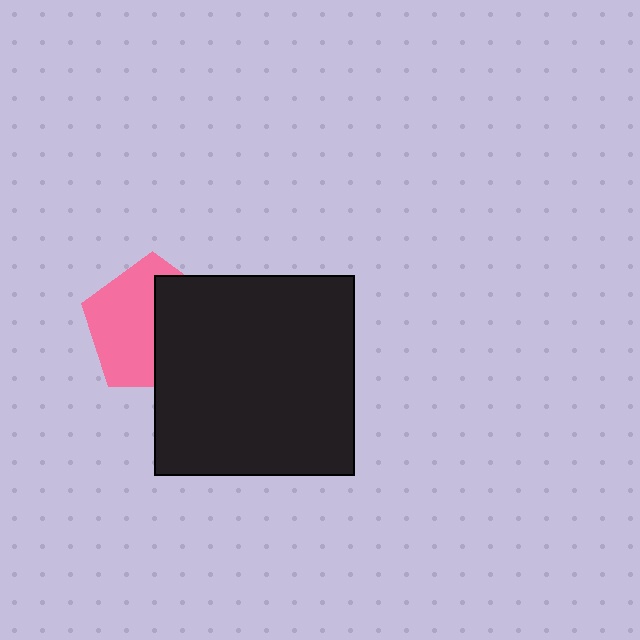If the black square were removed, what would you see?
You would see the complete pink pentagon.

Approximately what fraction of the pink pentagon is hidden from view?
Roughly 46% of the pink pentagon is hidden behind the black square.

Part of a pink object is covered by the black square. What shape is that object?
It is a pentagon.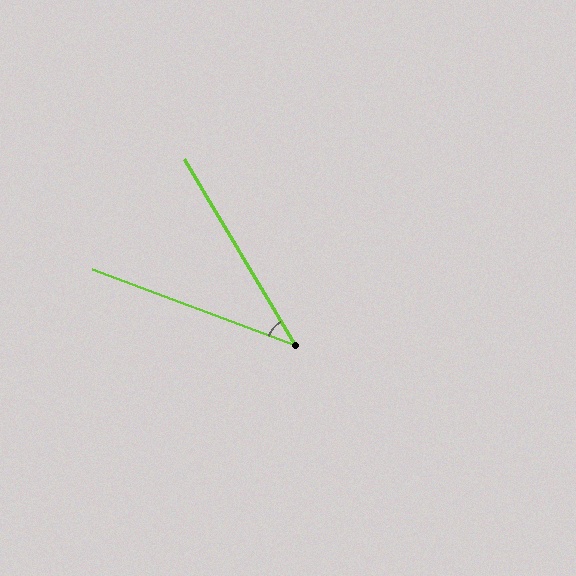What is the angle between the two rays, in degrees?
Approximately 39 degrees.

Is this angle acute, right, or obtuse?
It is acute.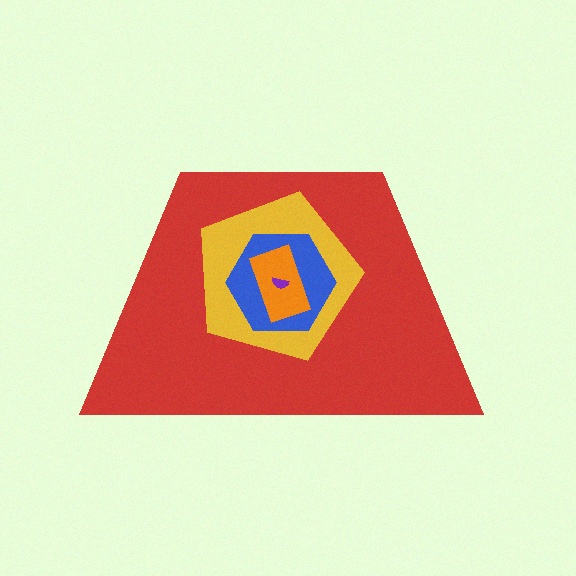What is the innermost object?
The purple semicircle.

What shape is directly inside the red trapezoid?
The yellow pentagon.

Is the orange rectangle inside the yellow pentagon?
Yes.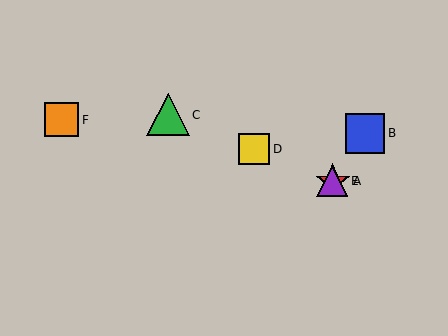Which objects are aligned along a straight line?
Objects A, C, D, E are aligned along a straight line.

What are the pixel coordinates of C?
Object C is at (168, 115).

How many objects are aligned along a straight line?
4 objects (A, C, D, E) are aligned along a straight line.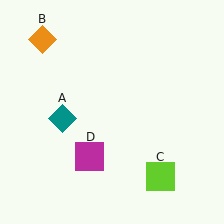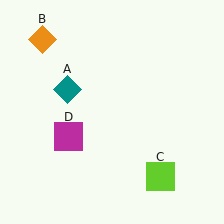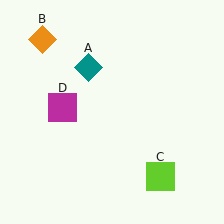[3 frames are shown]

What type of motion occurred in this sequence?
The teal diamond (object A), magenta square (object D) rotated clockwise around the center of the scene.